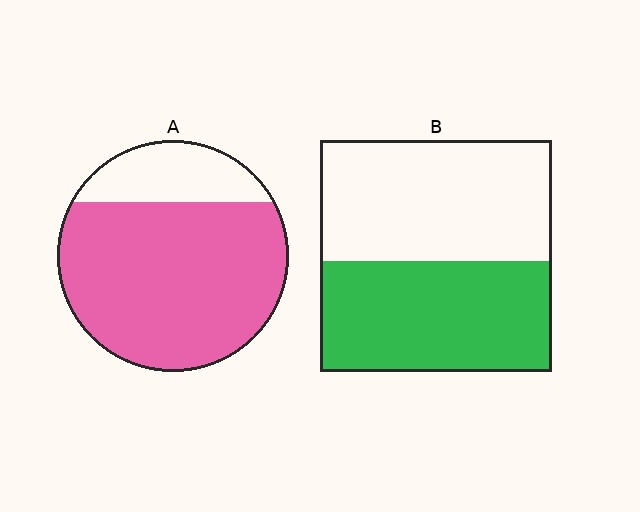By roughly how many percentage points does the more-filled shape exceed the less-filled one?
By roughly 30 percentage points (A over B).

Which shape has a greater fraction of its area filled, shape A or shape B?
Shape A.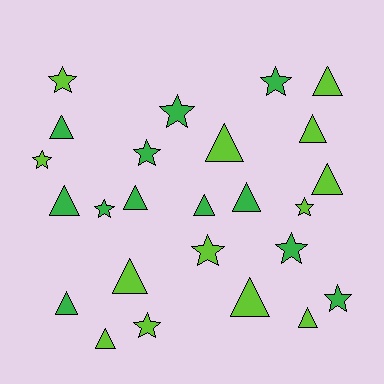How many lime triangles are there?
There are 8 lime triangles.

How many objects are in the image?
There are 25 objects.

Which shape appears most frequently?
Triangle, with 14 objects.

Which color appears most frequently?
Lime, with 13 objects.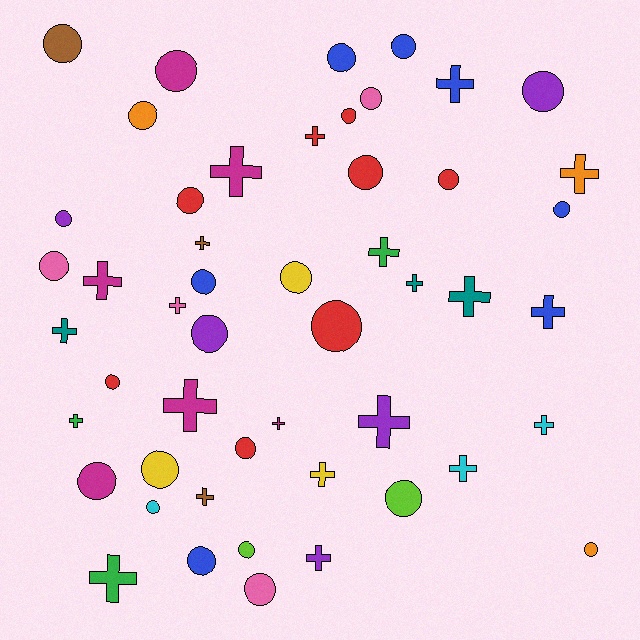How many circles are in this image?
There are 28 circles.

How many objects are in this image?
There are 50 objects.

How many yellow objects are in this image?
There are 3 yellow objects.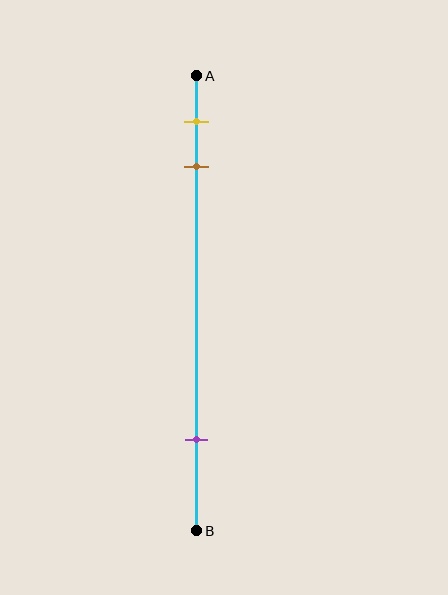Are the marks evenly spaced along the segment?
No, the marks are not evenly spaced.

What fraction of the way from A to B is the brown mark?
The brown mark is approximately 20% (0.2) of the way from A to B.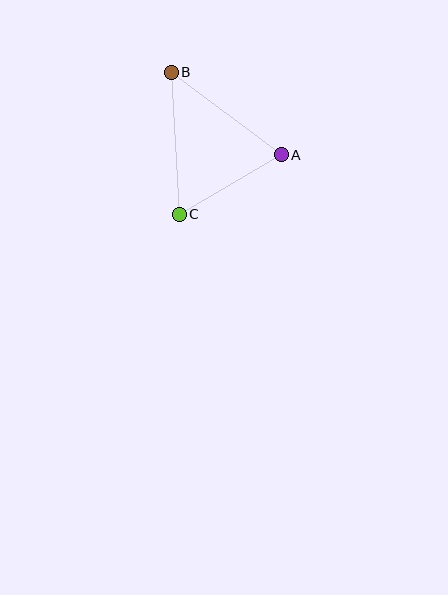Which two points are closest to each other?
Points A and C are closest to each other.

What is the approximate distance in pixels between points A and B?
The distance between A and B is approximately 138 pixels.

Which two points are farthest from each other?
Points B and C are farthest from each other.